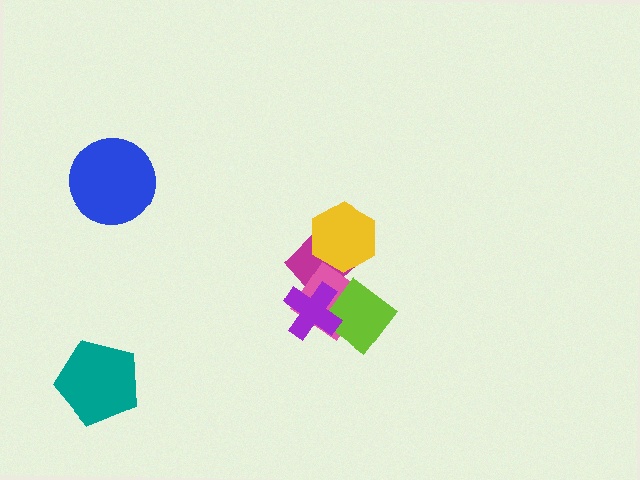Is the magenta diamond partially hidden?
Yes, it is partially covered by another shape.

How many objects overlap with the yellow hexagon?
2 objects overlap with the yellow hexagon.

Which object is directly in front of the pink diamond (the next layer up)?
The lime diamond is directly in front of the pink diamond.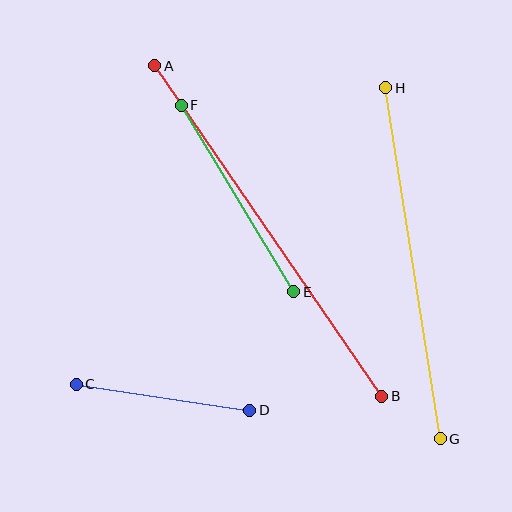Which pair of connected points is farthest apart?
Points A and B are farthest apart.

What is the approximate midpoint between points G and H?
The midpoint is at approximately (413, 263) pixels.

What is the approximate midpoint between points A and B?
The midpoint is at approximately (268, 231) pixels.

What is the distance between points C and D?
The distance is approximately 175 pixels.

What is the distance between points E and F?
The distance is approximately 218 pixels.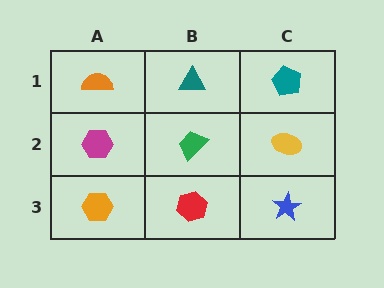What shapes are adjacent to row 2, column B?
A teal triangle (row 1, column B), a red hexagon (row 3, column B), a magenta hexagon (row 2, column A), a yellow ellipse (row 2, column C).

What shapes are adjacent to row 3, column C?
A yellow ellipse (row 2, column C), a red hexagon (row 3, column B).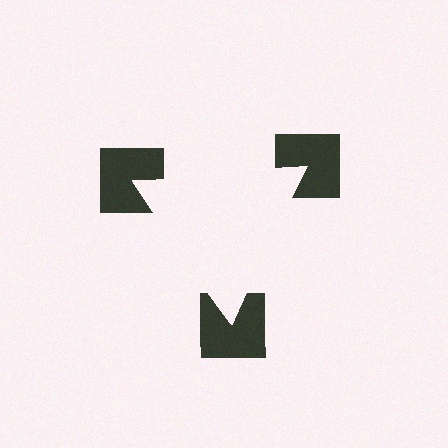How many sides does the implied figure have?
3 sides.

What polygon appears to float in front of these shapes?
An illusory triangle — its edges are inferred from the aligned wedge cuts in the notched squares, not physically drawn.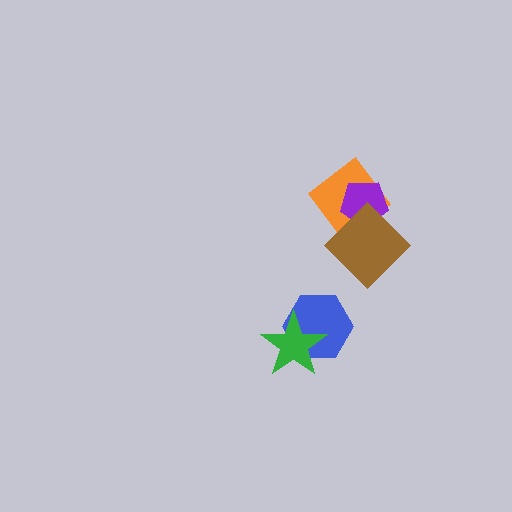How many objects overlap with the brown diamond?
2 objects overlap with the brown diamond.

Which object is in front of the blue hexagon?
The green star is in front of the blue hexagon.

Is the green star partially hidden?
No, no other shape covers it.